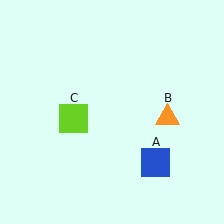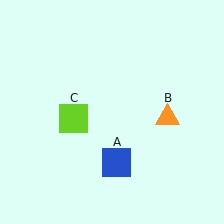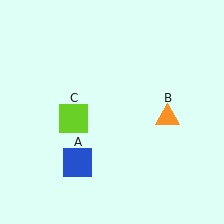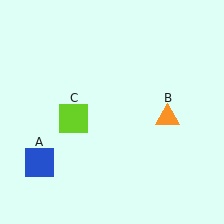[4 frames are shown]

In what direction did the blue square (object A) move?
The blue square (object A) moved left.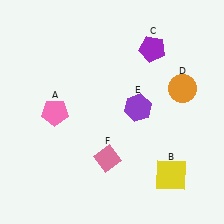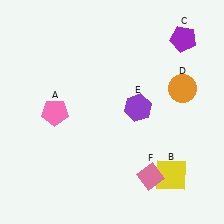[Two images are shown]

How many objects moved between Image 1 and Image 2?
2 objects moved between the two images.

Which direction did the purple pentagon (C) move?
The purple pentagon (C) moved right.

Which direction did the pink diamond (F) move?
The pink diamond (F) moved right.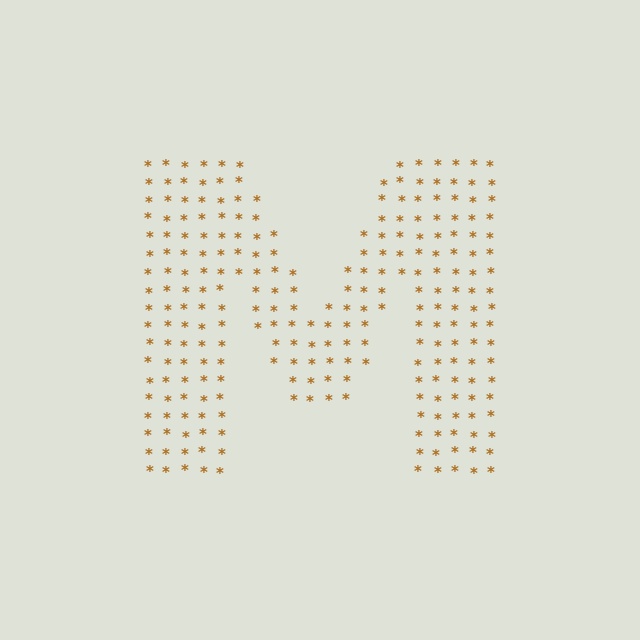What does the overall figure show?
The overall figure shows the letter M.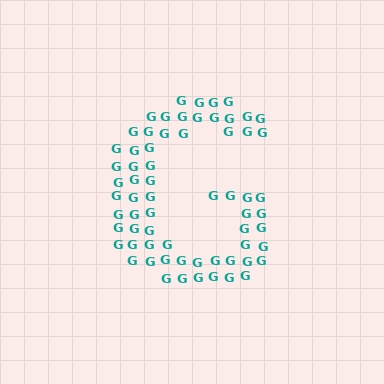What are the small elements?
The small elements are letter G's.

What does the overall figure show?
The overall figure shows the letter G.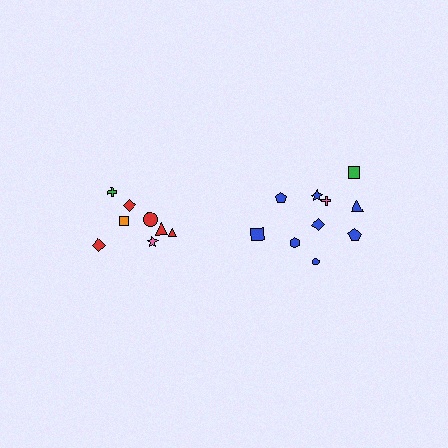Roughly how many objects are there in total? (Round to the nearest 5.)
Roughly 20 objects in total.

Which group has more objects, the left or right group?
The right group.